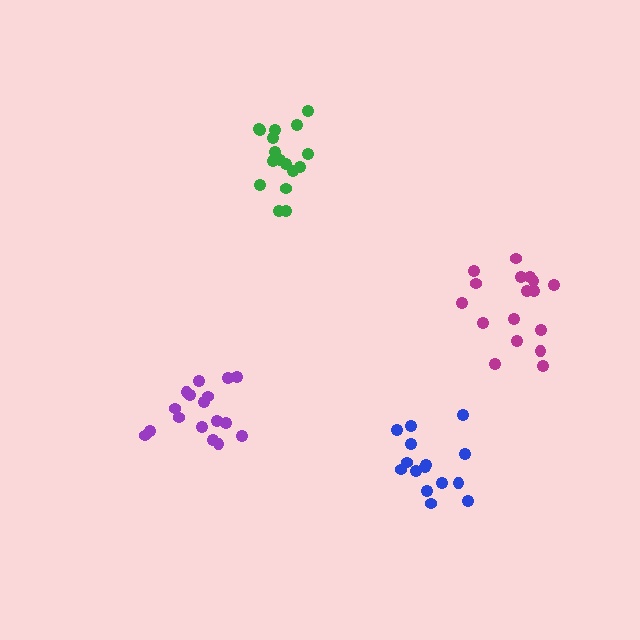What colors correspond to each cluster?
The clusters are colored: purple, green, magenta, blue.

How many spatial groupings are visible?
There are 4 spatial groupings.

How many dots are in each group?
Group 1: 17 dots, Group 2: 17 dots, Group 3: 17 dots, Group 4: 15 dots (66 total).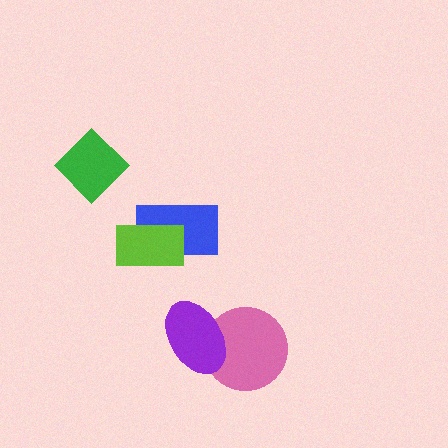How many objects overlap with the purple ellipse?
1 object overlaps with the purple ellipse.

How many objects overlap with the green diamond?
0 objects overlap with the green diamond.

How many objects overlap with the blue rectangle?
1 object overlaps with the blue rectangle.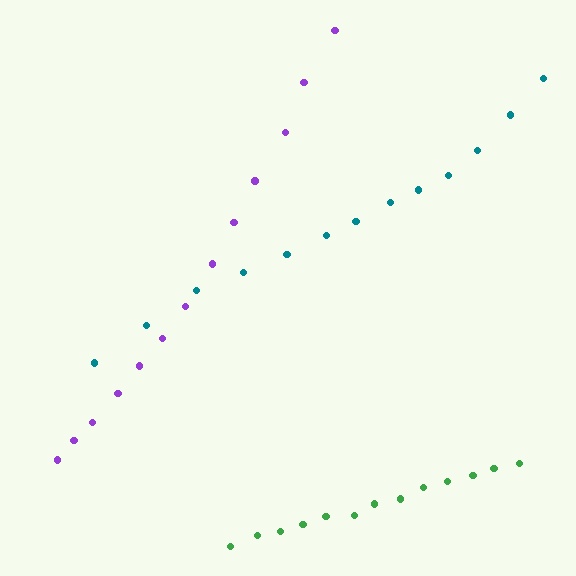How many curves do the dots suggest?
There are 3 distinct paths.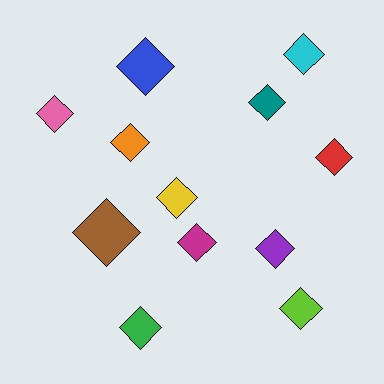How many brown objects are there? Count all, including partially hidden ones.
There is 1 brown object.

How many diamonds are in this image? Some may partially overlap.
There are 12 diamonds.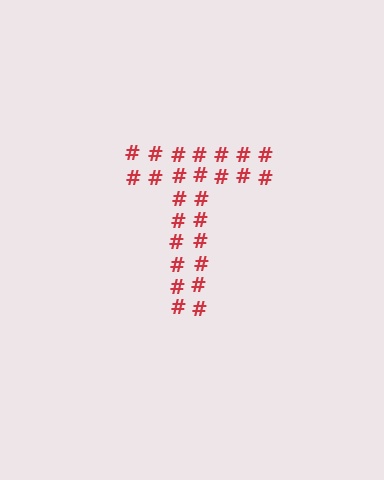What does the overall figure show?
The overall figure shows the letter T.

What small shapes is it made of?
It is made of small hash symbols.